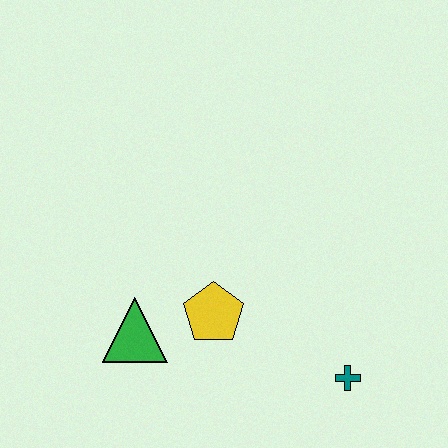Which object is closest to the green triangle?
The yellow pentagon is closest to the green triangle.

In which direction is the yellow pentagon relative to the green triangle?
The yellow pentagon is to the right of the green triangle.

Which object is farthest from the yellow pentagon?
The teal cross is farthest from the yellow pentagon.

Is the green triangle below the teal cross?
No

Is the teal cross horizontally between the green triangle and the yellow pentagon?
No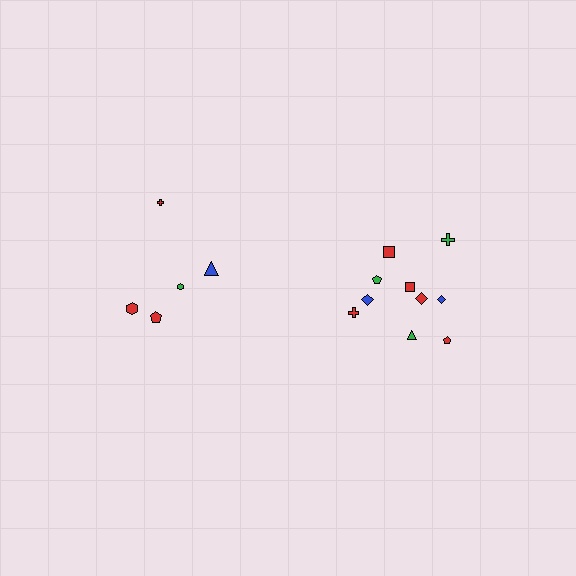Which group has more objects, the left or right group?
The right group.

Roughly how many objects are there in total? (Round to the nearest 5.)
Roughly 15 objects in total.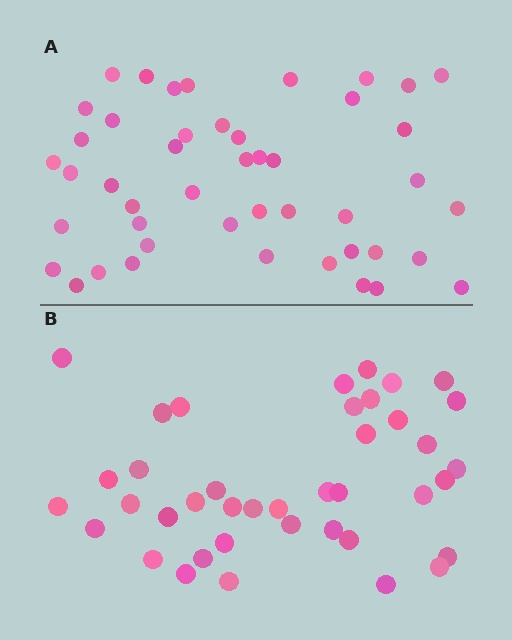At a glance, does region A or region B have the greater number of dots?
Region A (the top region) has more dots.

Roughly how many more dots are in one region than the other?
Region A has about 6 more dots than region B.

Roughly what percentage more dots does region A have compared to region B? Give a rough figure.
About 15% more.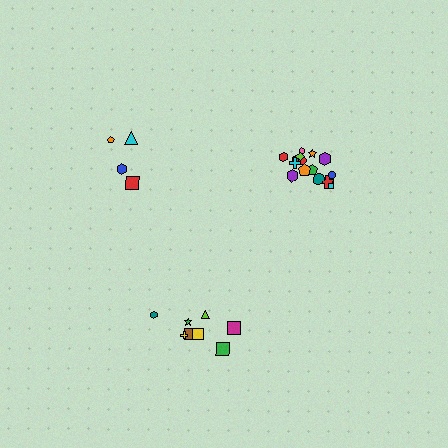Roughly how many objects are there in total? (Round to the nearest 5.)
Roughly 25 objects in total.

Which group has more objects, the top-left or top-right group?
The top-right group.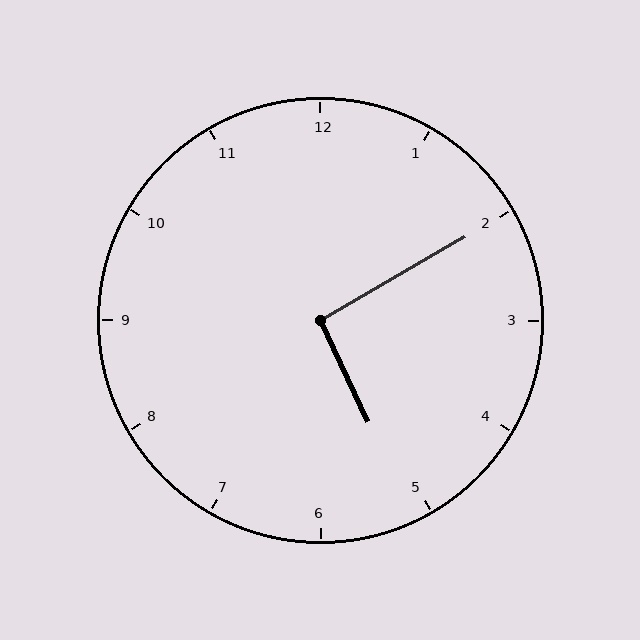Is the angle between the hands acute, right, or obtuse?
It is right.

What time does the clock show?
5:10.